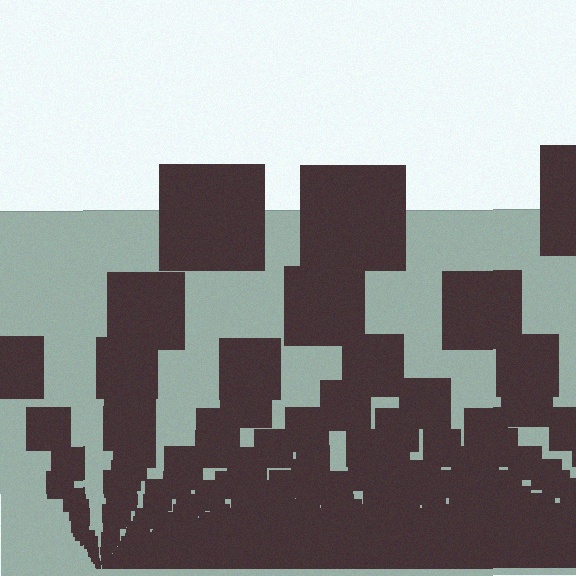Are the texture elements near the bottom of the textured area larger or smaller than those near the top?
Smaller. The gradient is inverted — elements near the bottom are smaller and denser.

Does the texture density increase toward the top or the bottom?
Density increases toward the bottom.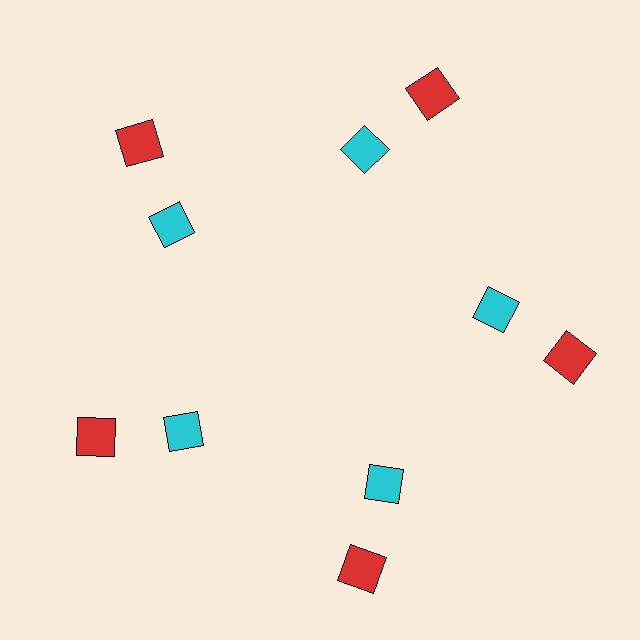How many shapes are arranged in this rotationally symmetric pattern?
There are 10 shapes, arranged in 5 groups of 2.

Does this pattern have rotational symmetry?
Yes, this pattern has 5-fold rotational symmetry. It looks the same after rotating 72 degrees around the center.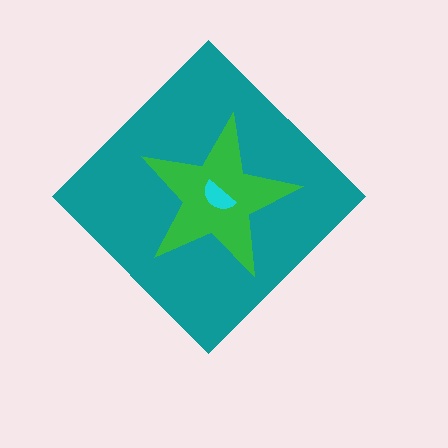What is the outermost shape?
The teal diamond.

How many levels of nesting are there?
3.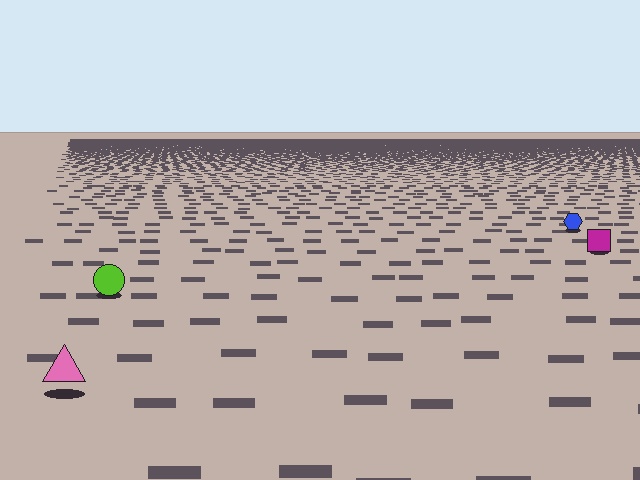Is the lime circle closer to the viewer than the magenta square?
Yes. The lime circle is closer — you can tell from the texture gradient: the ground texture is coarser near it.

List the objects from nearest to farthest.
From nearest to farthest: the pink triangle, the lime circle, the magenta square, the blue hexagon.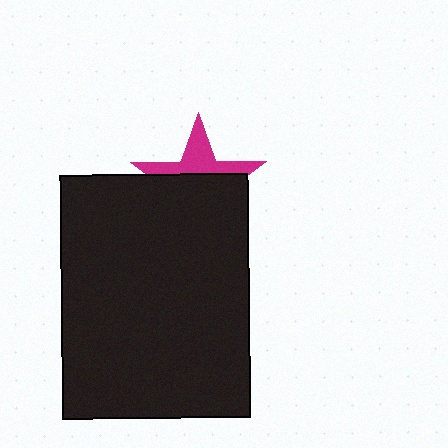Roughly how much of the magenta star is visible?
A small part of it is visible (roughly 39%).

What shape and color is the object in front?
The object in front is a black rectangle.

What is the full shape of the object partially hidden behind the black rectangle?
The partially hidden object is a magenta star.